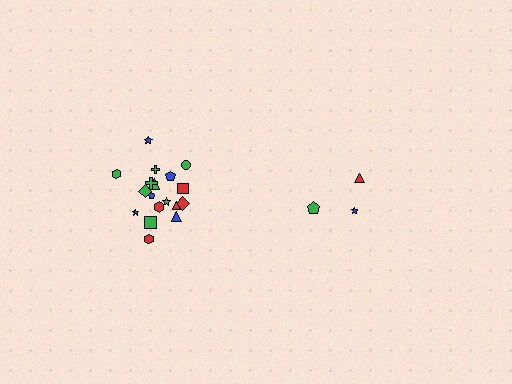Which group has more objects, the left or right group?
The left group.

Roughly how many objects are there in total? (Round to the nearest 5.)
Roughly 20 objects in total.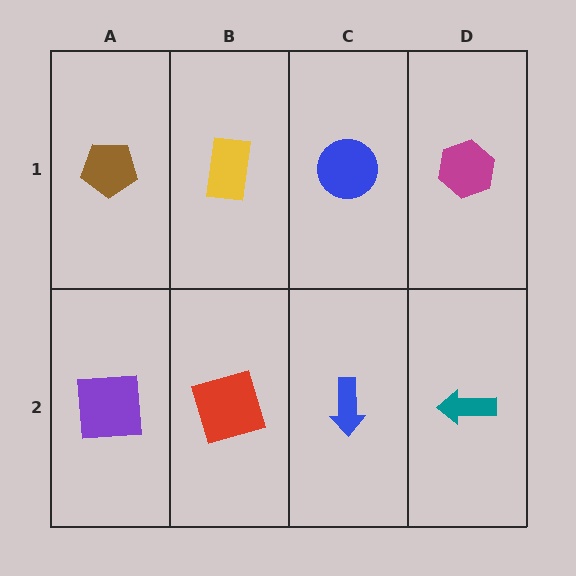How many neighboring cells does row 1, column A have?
2.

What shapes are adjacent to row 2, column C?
A blue circle (row 1, column C), a red square (row 2, column B), a teal arrow (row 2, column D).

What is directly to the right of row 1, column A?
A yellow rectangle.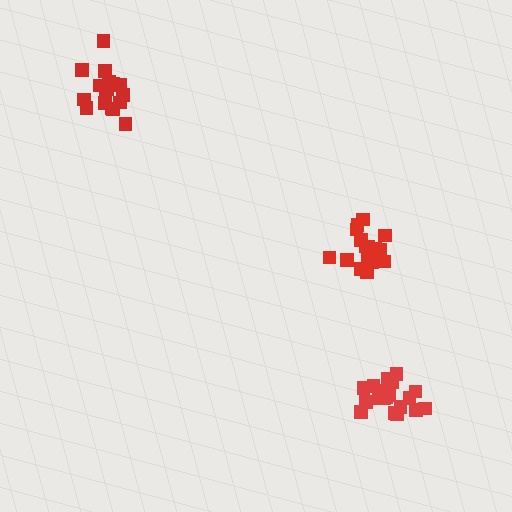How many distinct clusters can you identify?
There are 3 distinct clusters.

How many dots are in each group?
Group 1: 17 dots, Group 2: 19 dots, Group 3: 18 dots (54 total).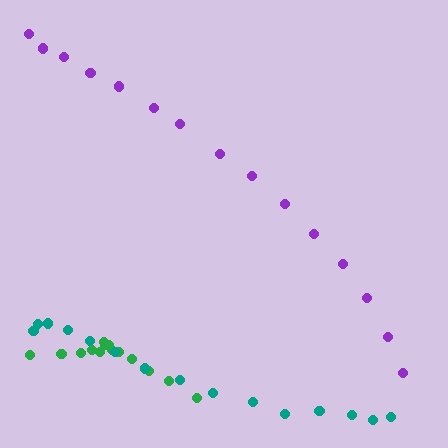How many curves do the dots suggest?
There are 3 distinct paths.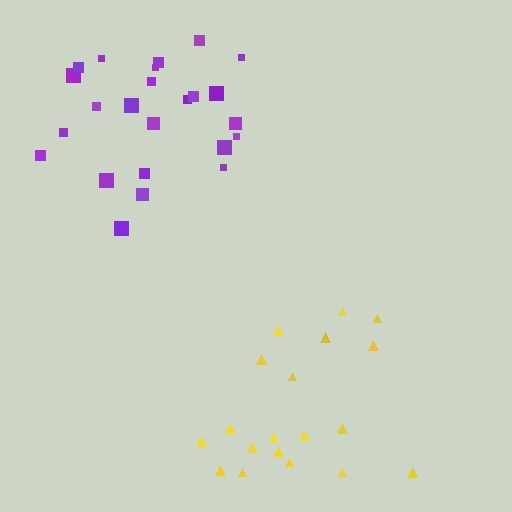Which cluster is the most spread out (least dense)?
Yellow.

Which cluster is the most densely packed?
Purple.